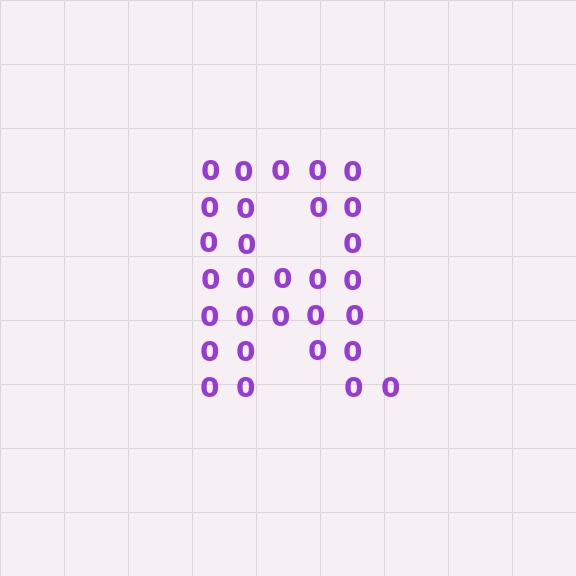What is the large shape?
The large shape is the letter R.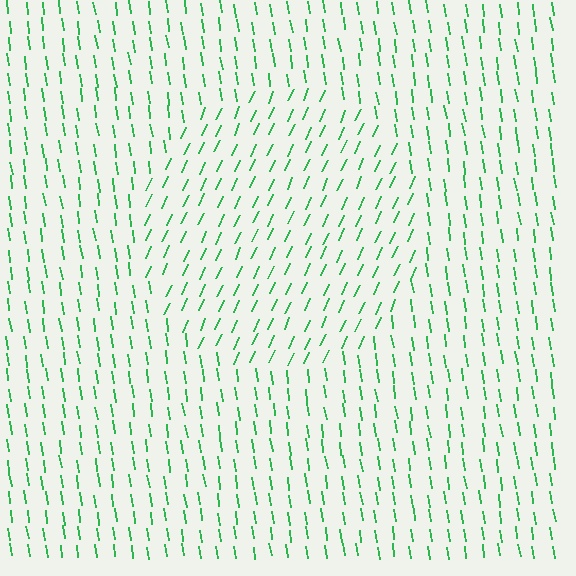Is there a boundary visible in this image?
Yes, there is a texture boundary formed by a change in line orientation.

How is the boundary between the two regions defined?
The boundary is defined purely by a change in line orientation (approximately 33 degrees difference). All lines are the same color and thickness.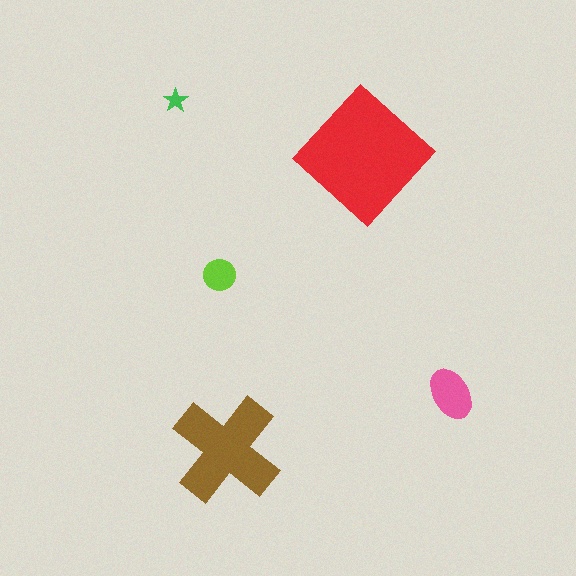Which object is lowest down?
The brown cross is bottommost.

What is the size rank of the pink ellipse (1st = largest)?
3rd.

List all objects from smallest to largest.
The green star, the lime circle, the pink ellipse, the brown cross, the red diamond.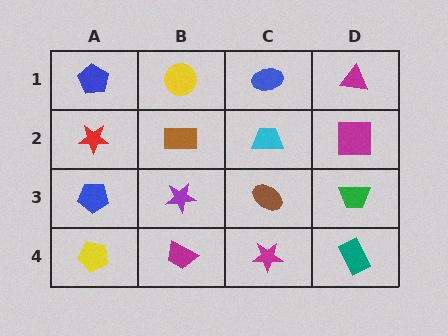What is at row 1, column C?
A blue ellipse.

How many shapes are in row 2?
4 shapes.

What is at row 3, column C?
A brown ellipse.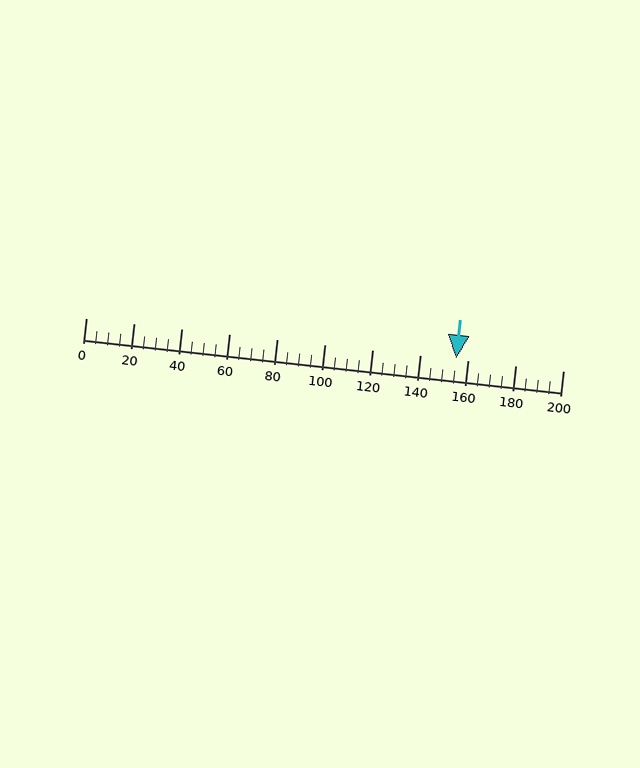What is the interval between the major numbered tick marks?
The major tick marks are spaced 20 units apart.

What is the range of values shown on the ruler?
The ruler shows values from 0 to 200.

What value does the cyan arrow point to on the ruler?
The cyan arrow points to approximately 155.